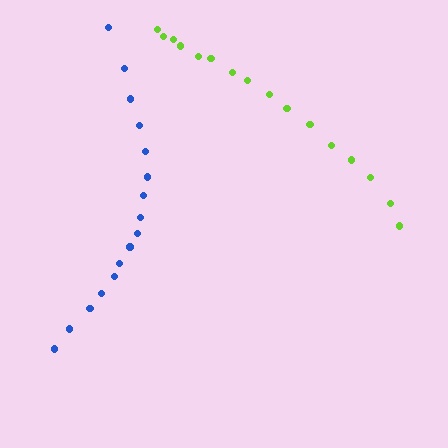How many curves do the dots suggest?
There are 2 distinct paths.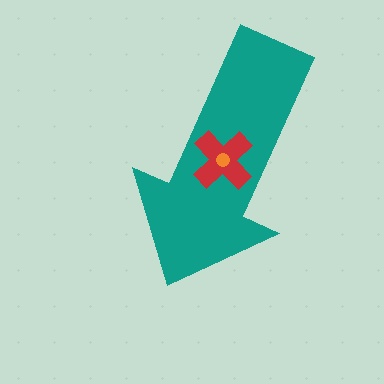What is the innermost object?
The orange circle.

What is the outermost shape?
The teal arrow.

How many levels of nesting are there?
3.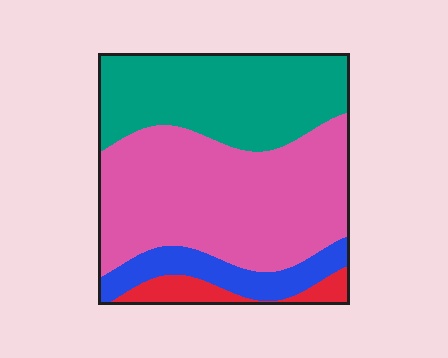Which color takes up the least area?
Red, at roughly 5%.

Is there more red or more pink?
Pink.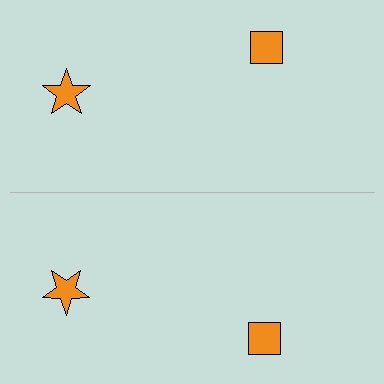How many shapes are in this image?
There are 4 shapes in this image.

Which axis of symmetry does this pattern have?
The pattern has a horizontal axis of symmetry running through the center of the image.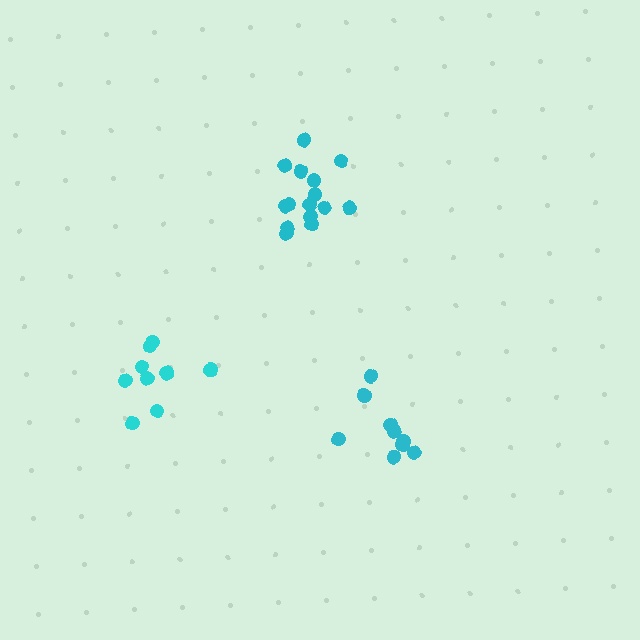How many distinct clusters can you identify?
There are 3 distinct clusters.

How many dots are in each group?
Group 1: 9 dots, Group 2: 9 dots, Group 3: 15 dots (33 total).